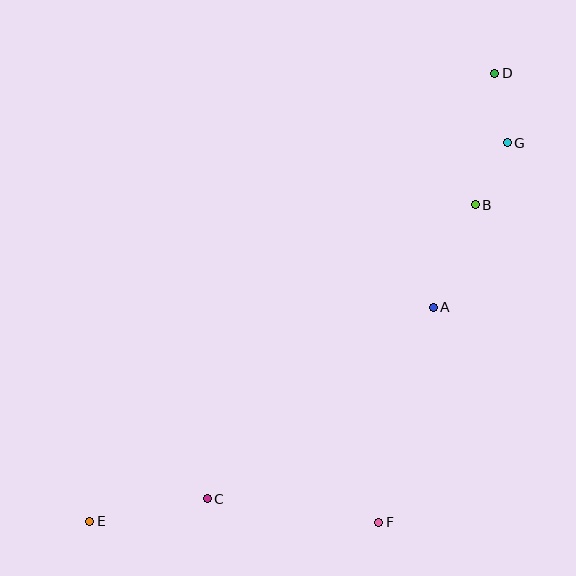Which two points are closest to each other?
Points B and G are closest to each other.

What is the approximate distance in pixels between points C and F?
The distance between C and F is approximately 173 pixels.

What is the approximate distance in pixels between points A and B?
The distance between A and B is approximately 111 pixels.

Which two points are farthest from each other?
Points D and E are farthest from each other.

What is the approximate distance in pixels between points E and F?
The distance between E and F is approximately 289 pixels.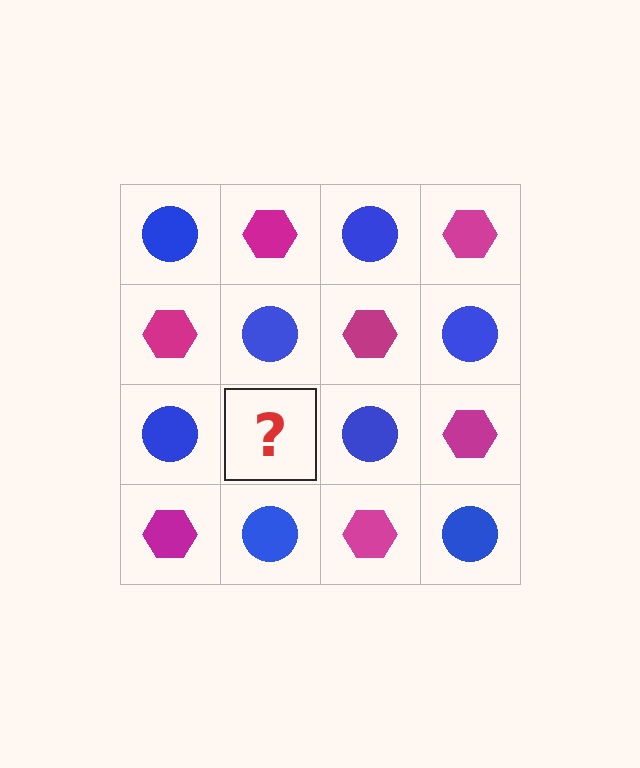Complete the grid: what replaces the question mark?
The question mark should be replaced with a magenta hexagon.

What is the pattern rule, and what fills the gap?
The rule is that it alternates blue circle and magenta hexagon in a checkerboard pattern. The gap should be filled with a magenta hexagon.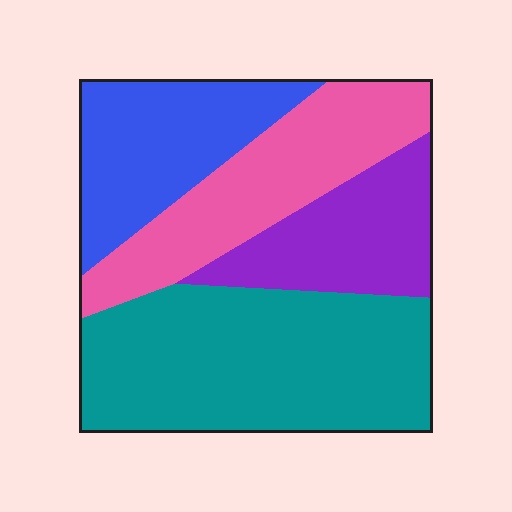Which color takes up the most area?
Teal, at roughly 40%.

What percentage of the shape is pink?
Pink covers roughly 25% of the shape.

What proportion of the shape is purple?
Purple covers 17% of the shape.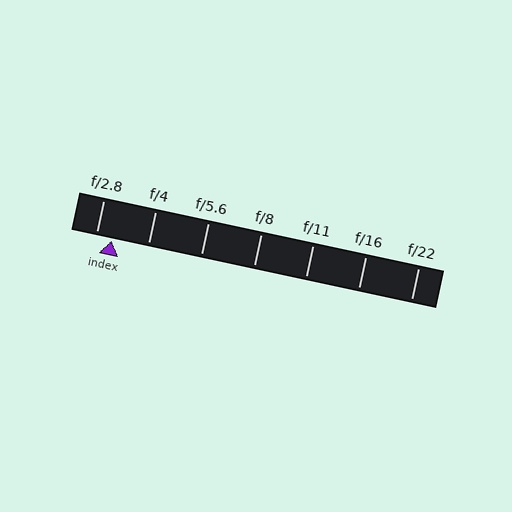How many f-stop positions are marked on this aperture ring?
There are 7 f-stop positions marked.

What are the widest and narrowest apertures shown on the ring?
The widest aperture shown is f/2.8 and the narrowest is f/22.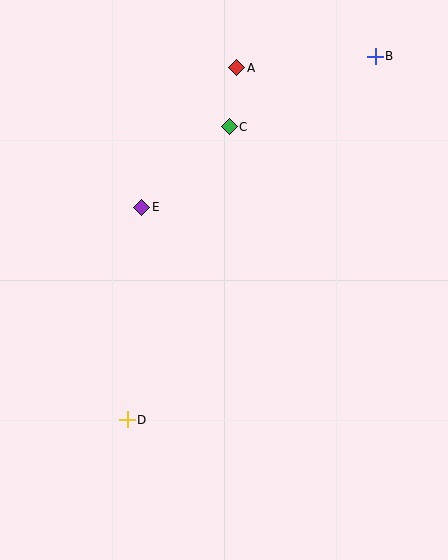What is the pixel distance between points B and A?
The distance between B and A is 139 pixels.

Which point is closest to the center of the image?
Point E at (142, 207) is closest to the center.